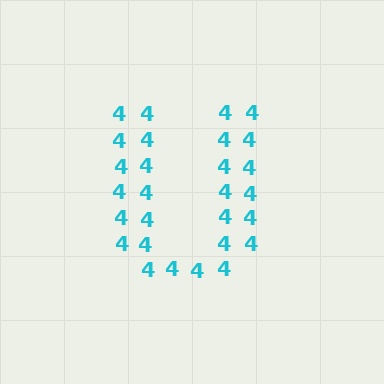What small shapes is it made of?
It is made of small digit 4's.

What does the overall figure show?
The overall figure shows the letter U.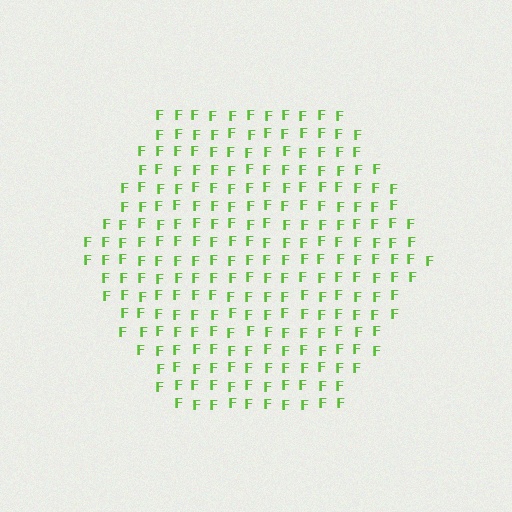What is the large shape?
The large shape is a hexagon.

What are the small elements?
The small elements are letter F's.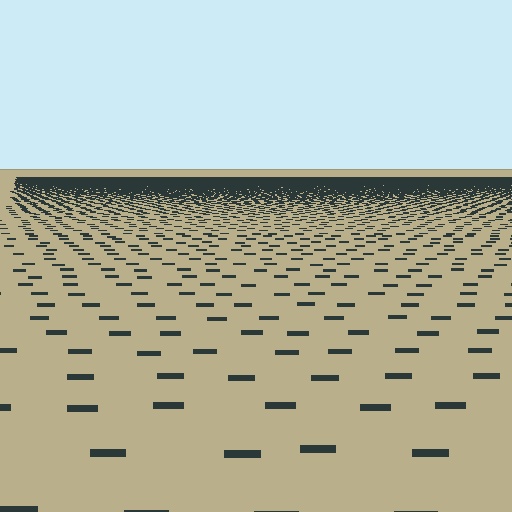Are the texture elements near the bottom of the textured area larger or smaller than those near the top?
Larger. Near the bottom, elements are closer to the viewer and appear at a bigger on-screen size.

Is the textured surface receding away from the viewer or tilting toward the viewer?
The surface is receding away from the viewer. Texture elements get smaller and denser toward the top.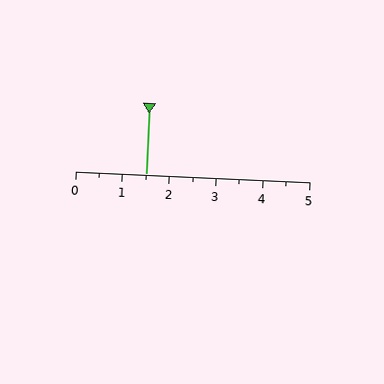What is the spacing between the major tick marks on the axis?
The major ticks are spaced 1 apart.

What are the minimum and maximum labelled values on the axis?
The axis runs from 0 to 5.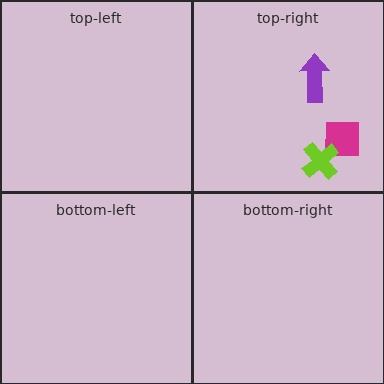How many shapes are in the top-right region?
3.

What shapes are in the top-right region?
The magenta square, the lime cross, the purple arrow.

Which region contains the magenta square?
The top-right region.